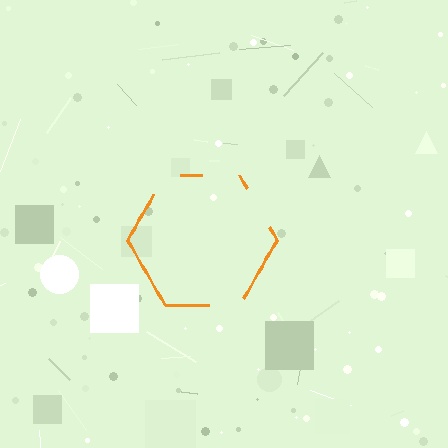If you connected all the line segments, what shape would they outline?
They would outline a hexagon.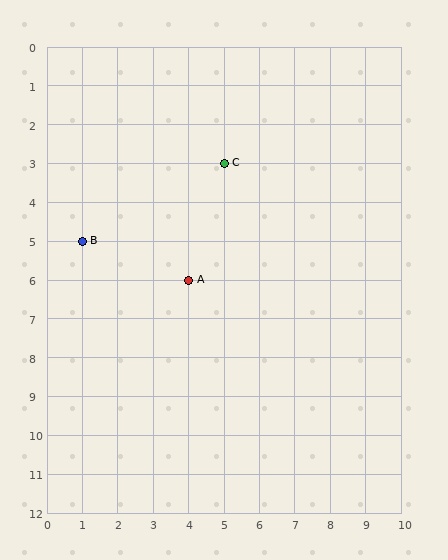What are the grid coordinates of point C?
Point C is at grid coordinates (5, 3).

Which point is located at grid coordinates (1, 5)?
Point B is at (1, 5).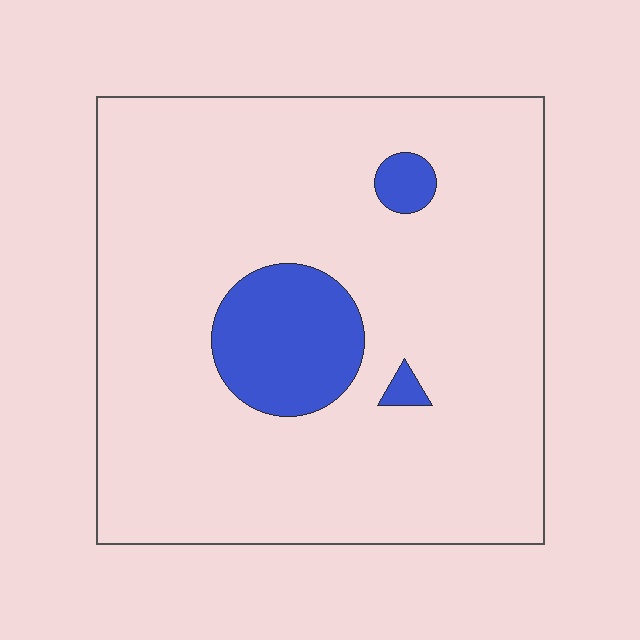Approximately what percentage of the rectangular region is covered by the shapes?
Approximately 10%.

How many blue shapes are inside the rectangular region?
3.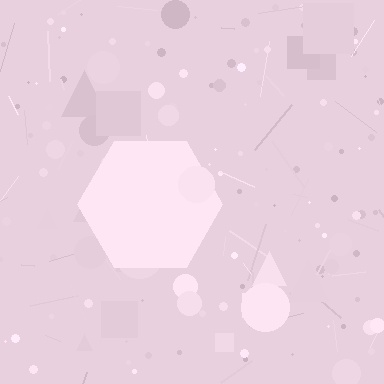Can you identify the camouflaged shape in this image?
The camouflaged shape is a hexagon.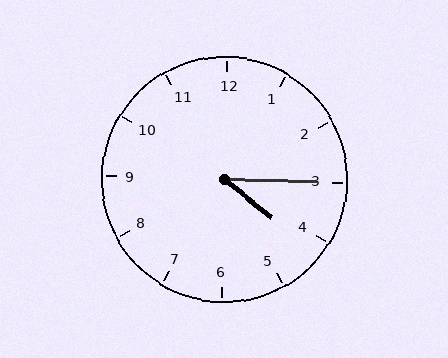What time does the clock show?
4:15.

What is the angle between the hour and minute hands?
Approximately 38 degrees.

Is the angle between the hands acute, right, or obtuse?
It is acute.